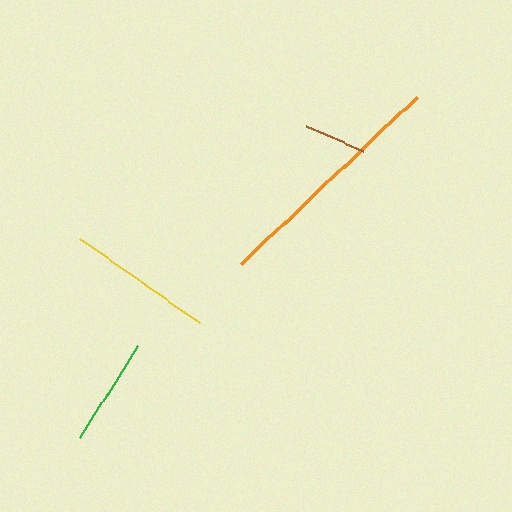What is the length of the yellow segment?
The yellow segment is approximately 146 pixels long.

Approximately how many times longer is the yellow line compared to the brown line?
The yellow line is approximately 2.4 times the length of the brown line.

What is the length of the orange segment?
The orange segment is approximately 242 pixels long.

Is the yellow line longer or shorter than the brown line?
The yellow line is longer than the brown line.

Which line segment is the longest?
The orange line is the longest at approximately 242 pixels.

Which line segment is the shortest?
The brown line is the shortest at approximately 62 pixels.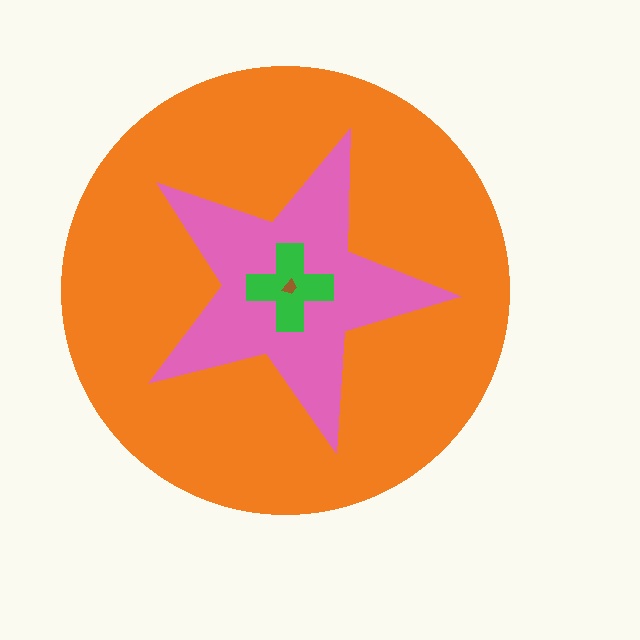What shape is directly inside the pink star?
The green cross.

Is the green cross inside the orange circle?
Yes.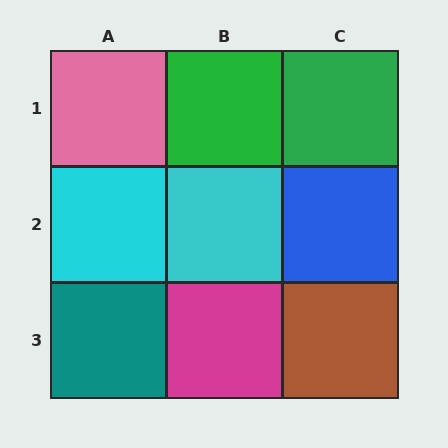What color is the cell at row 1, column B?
Green.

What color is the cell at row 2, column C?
Blue.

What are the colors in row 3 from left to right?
Teal, magenta, brown.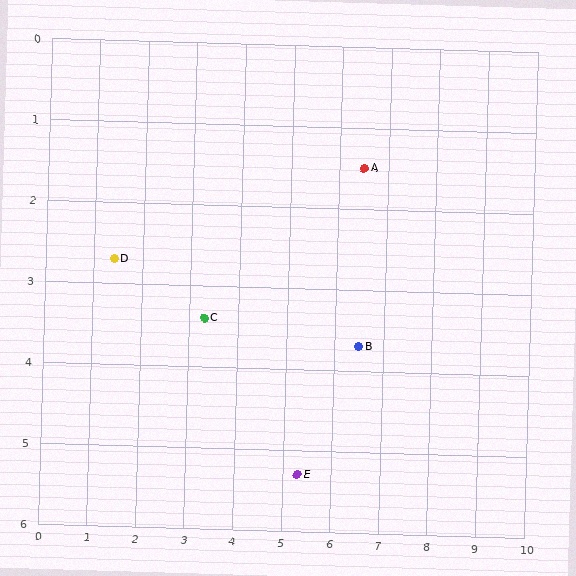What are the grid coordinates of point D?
Point D is at approximately (1.4, 2.7).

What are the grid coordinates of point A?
Point A is at approximately (6.5, 1.5).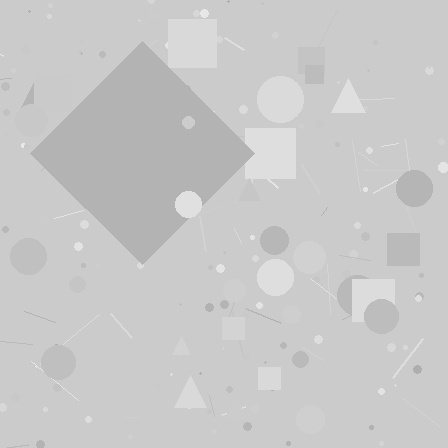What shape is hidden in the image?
A diamond is hidden in the image.